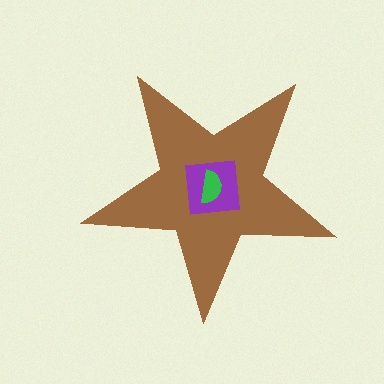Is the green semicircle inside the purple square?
Yes.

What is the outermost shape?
The brown star.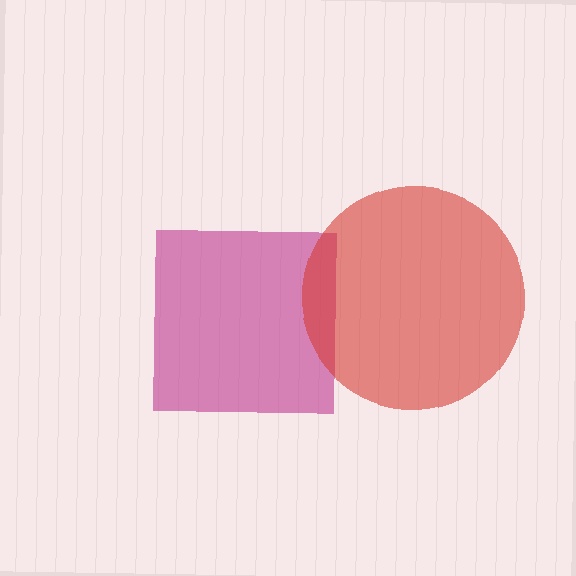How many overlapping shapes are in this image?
There are 2 overlapping shapes in the image.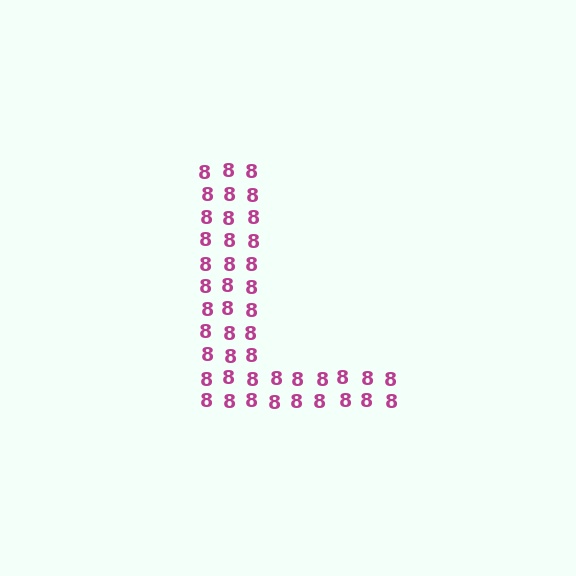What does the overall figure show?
The overall figure shows the letter L.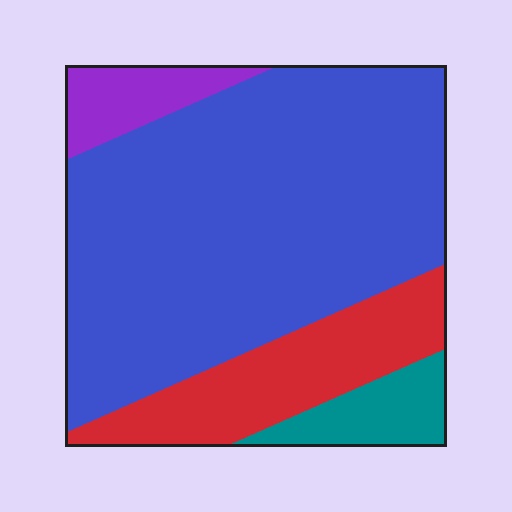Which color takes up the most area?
Blue, at roughly 65%.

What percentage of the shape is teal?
Teal takes up less than a sixth of the shape.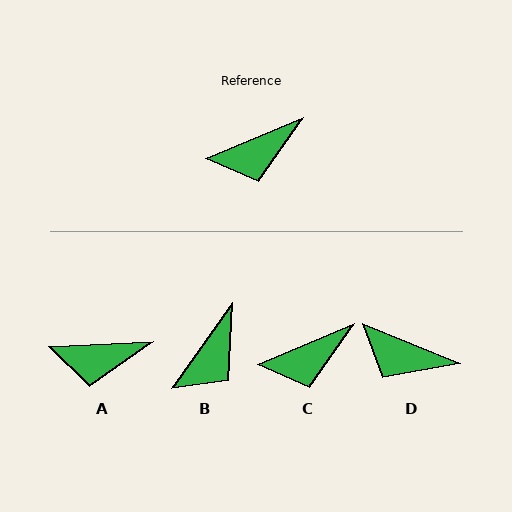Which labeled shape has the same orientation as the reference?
C.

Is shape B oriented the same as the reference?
No, it is off by about 32 degrees.